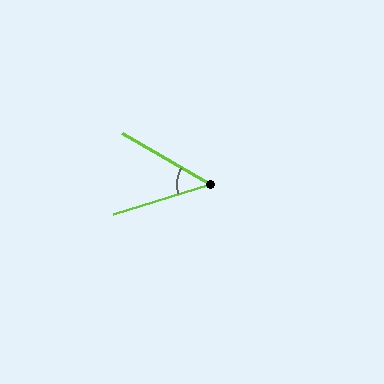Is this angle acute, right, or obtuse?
It is acute.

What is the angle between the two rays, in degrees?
Approximately 47 degrees.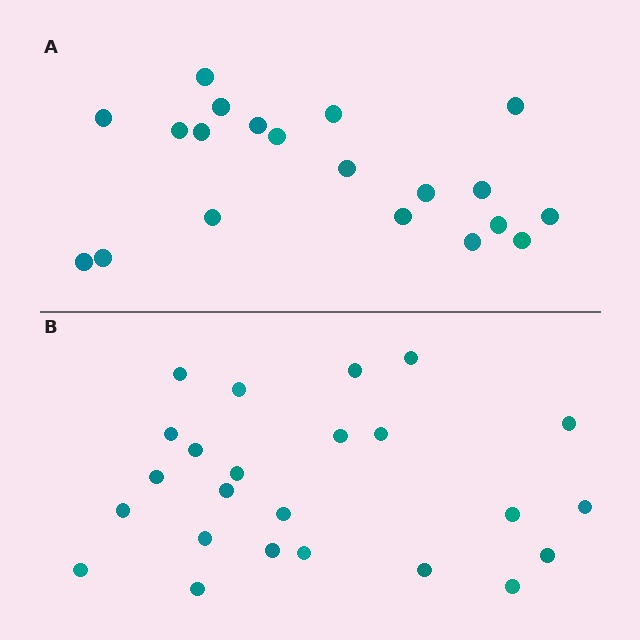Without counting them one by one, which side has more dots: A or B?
Region B (the bottom region) has more dots.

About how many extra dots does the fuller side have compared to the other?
Region B has about 4 more dots than region A.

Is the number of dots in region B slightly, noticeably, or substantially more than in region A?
Region B has only slightly more — the two regions are fairly close. The ratio is roughly 1.2 to 1.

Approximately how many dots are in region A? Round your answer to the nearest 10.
About 20 dots.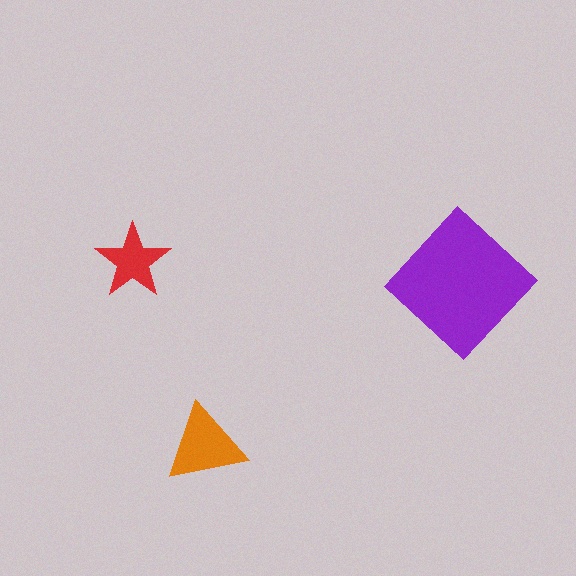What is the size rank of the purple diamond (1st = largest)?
1st.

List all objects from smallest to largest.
The red star, the orange triangle, the purple diamond.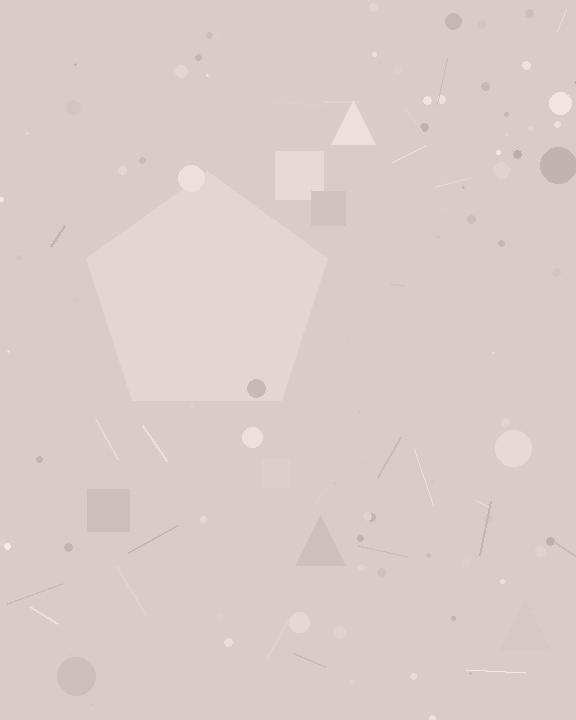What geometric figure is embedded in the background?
A pentagon is embedded in the background.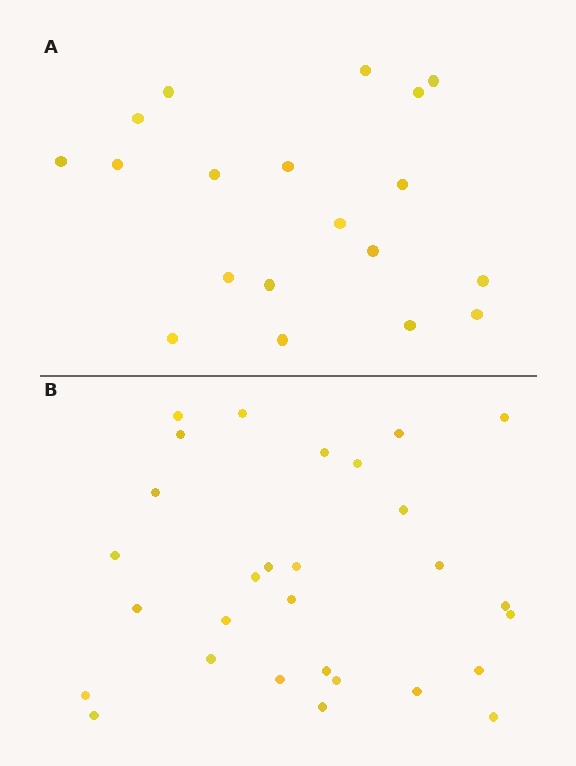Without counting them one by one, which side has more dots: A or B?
Region B (the bottom region) has more dots.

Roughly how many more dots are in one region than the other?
Region B has roughly 10 or so more dots than region A.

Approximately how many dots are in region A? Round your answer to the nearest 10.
About 20 dots. (The exact count is 19, which rounds to 20.)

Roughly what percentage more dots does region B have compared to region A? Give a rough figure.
About 55% more.